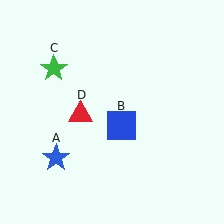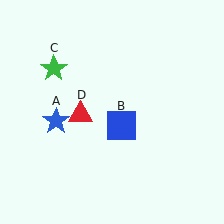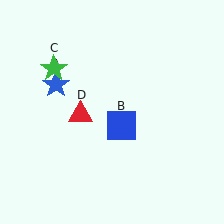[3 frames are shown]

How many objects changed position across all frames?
1 object changed position: blue star (object A).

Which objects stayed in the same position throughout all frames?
Blue square (object B) and green star (object C) and red triangle (object D) remained stationary.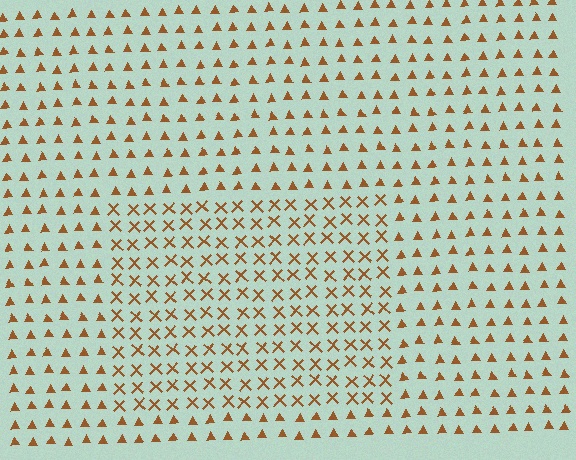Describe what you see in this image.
The image is filled with small brown elements arranged in a uniform grid. A rectangle-shaped region contains X marks, while the surrounding area contains triangles. The boundary is defined purely by the change in element shape.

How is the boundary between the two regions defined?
The boundary is defined by a change in element shape: X marks inside vs. triangles outside. All elements share the same color and spacing.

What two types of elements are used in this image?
The image uses X marks inside the rectangle region and triangles outside it.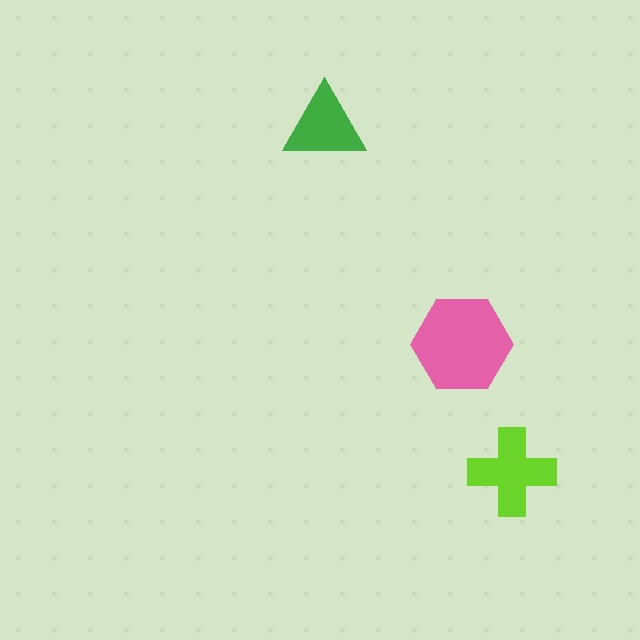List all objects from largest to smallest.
The pink hexagon, the lime cross, the green triangle.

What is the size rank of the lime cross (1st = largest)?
2nd.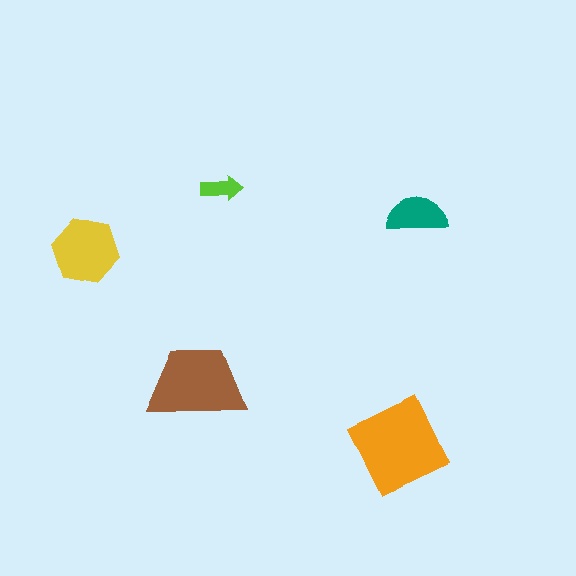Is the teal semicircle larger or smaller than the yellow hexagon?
Smaller.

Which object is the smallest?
The lime arrow.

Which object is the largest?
The orange diamond.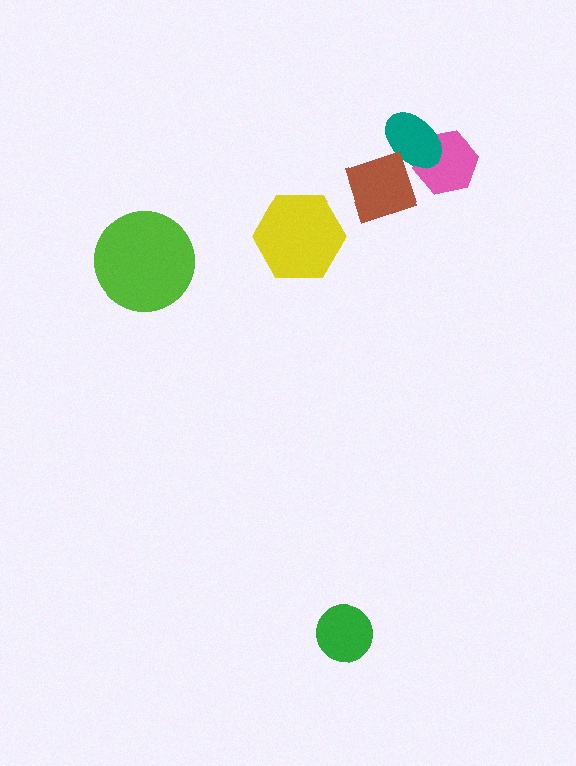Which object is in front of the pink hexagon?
The teal ellipse is in front of the pink hexagon.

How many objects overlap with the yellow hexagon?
0 objects overlap with the yellow hexagon.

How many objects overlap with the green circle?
0 objects overlap with the green circle.